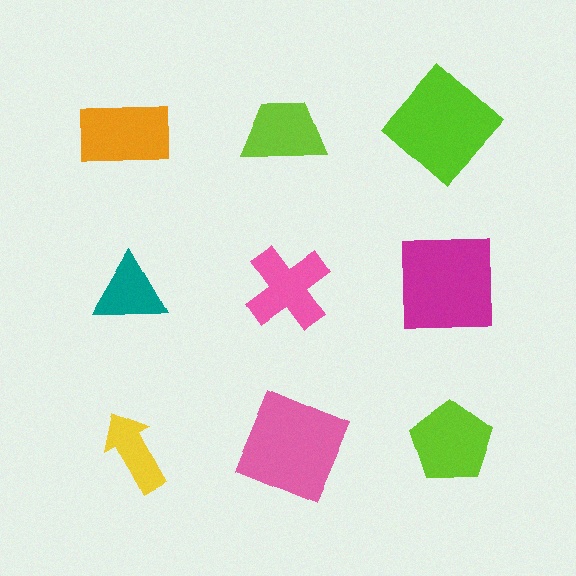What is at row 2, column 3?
A magenta square.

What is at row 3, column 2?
A pink square.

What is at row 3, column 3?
A lime pentagon.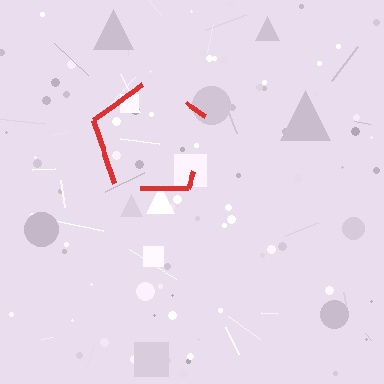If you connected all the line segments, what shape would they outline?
They would outline a pentagon.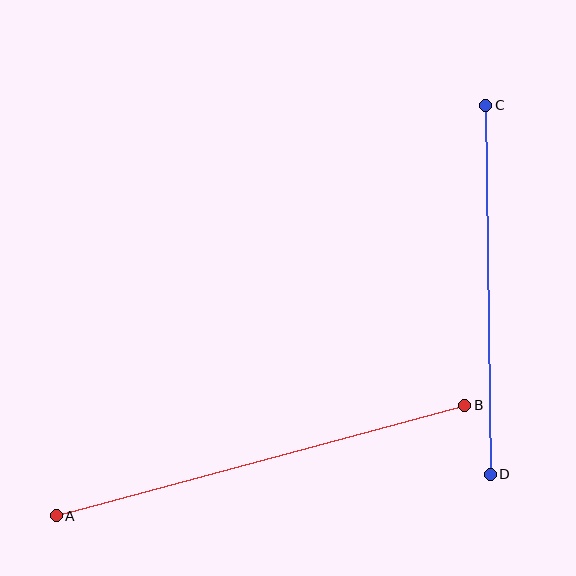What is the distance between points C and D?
The distance is approximately 369 pixels.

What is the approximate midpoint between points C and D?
The midpoint is at approximately (488, 290) pixels.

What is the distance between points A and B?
The distance is approximately 423 pixels.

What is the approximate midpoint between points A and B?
The midpoint is at approximately (261, 460) pixels.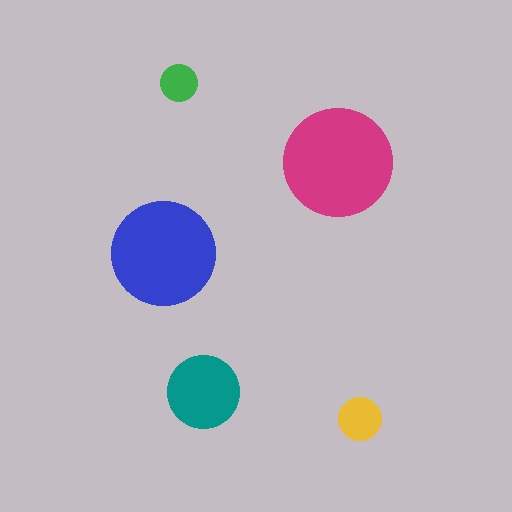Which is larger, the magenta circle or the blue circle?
The magenta one.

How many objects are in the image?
There are 5 objects in the image.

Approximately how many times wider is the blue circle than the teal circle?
About 1.5 times wider.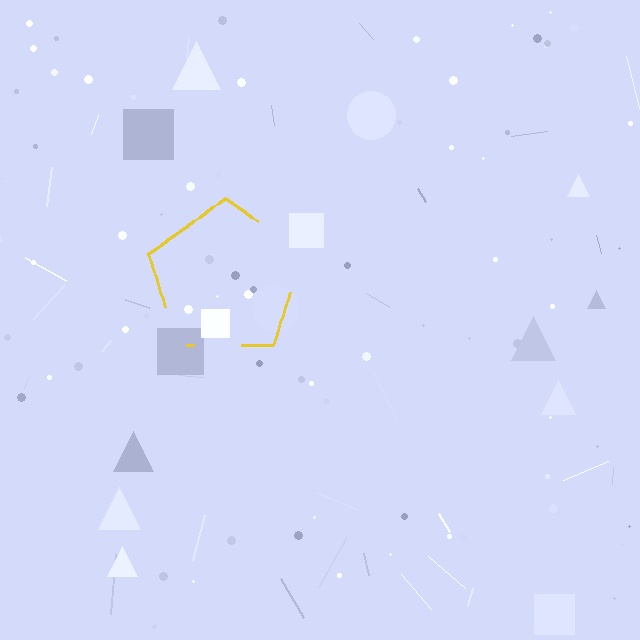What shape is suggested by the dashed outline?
The dashed outline suggests a pentagon.